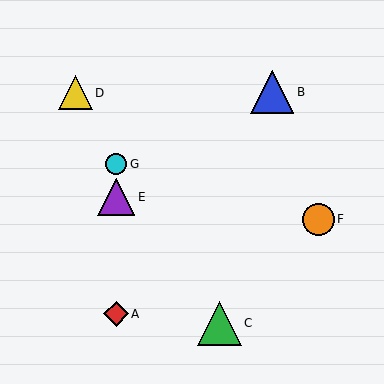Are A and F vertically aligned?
No, A is at x≈116 and F is at x≈318.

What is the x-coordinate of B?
Object B is at x≈272.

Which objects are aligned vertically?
Objects A, E, G are aligned vertically.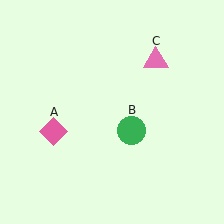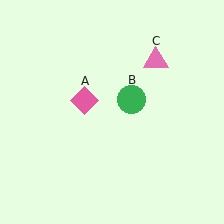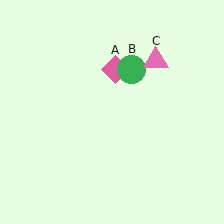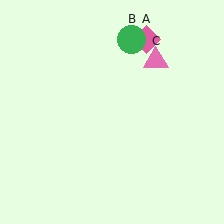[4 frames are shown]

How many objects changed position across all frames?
2 objects changed position: pink diamond (object A), green circle (object B).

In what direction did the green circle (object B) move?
The green circle (object B) moved up.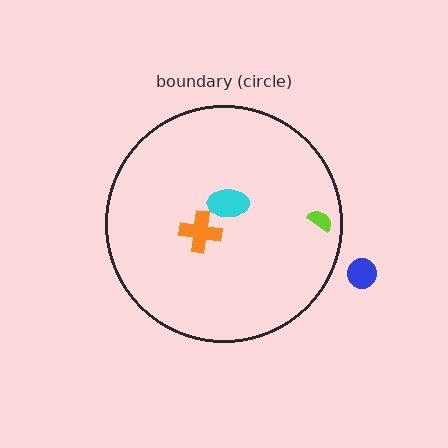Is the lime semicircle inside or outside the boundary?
Inside.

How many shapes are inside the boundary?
3 inside, 1 outside.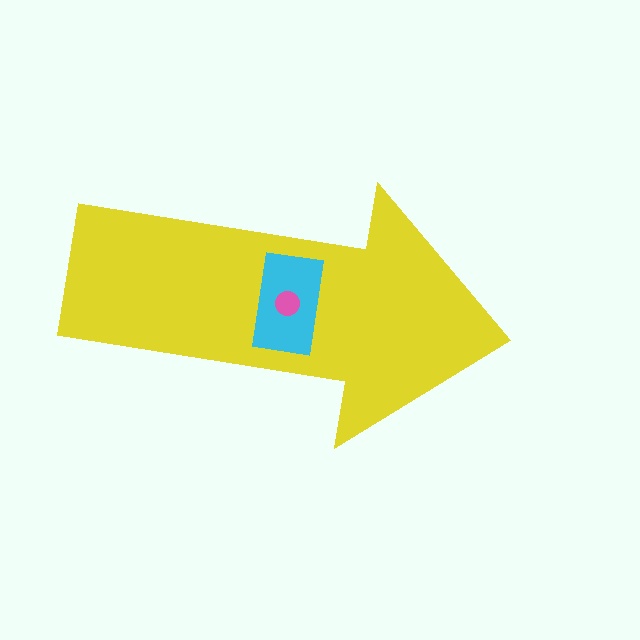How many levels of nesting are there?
3.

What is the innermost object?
The pink circle.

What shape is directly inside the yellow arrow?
The cyan rectangle.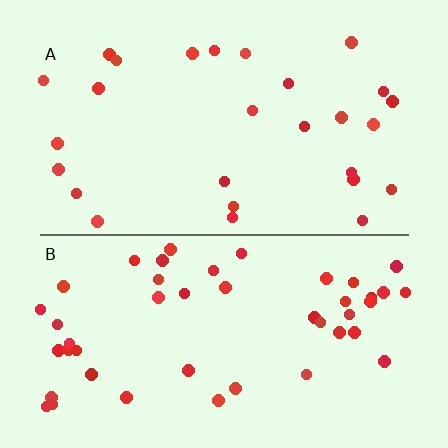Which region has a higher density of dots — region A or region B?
B (the bottom).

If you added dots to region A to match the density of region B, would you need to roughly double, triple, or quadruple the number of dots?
Approximately double.